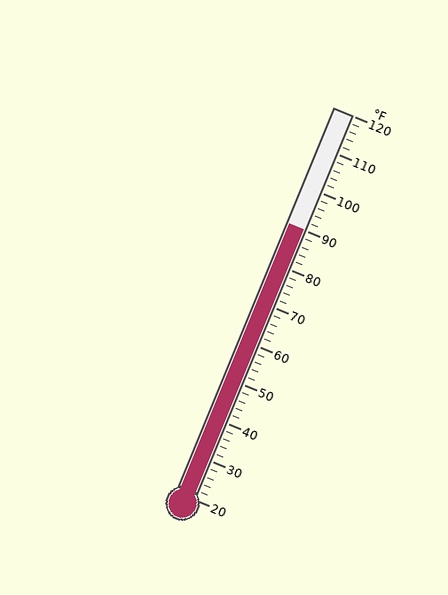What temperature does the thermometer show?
The thermometer shows approximately 90°F.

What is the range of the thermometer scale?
The thermometer scale ranges from 20°F to 120°F.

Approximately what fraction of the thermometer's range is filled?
The thermometer is filled to approximately 70% of its range.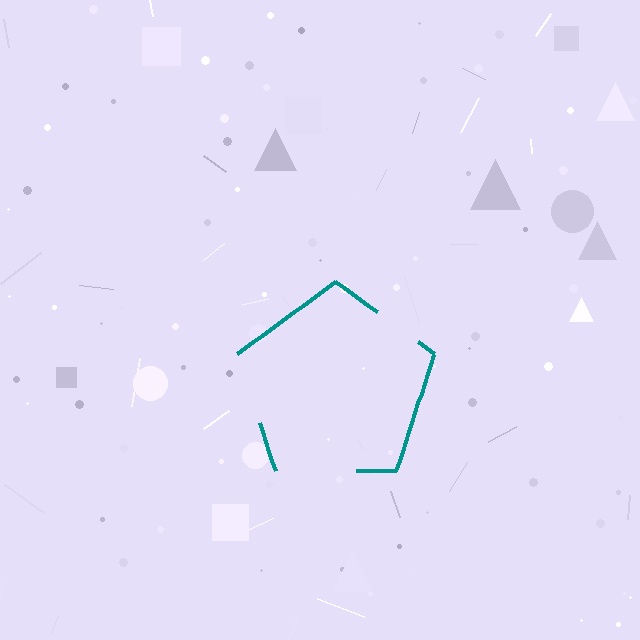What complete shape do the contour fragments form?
The contour fragments form a pentagon.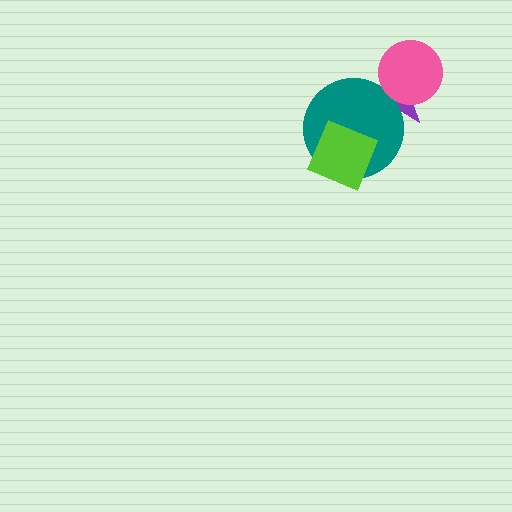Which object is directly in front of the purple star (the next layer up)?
The teal circle is directly in front of the purple star.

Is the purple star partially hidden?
Yes, it is partially covered by another shape.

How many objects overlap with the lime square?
1 object overlaps with the lime square.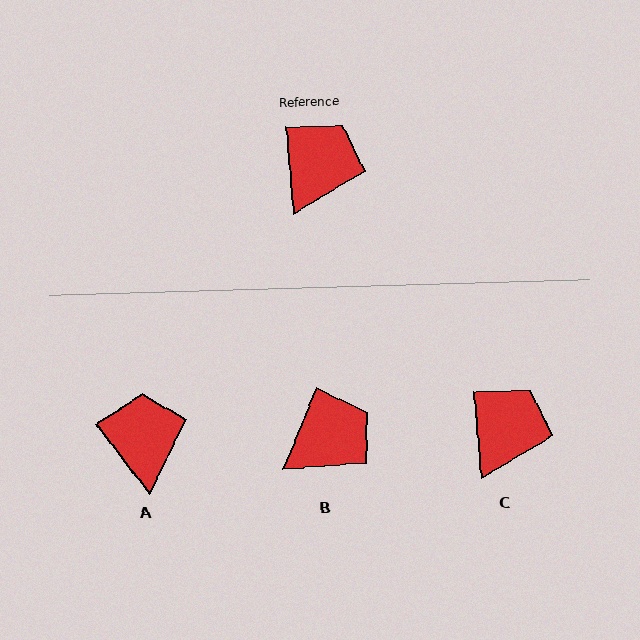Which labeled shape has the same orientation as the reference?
C.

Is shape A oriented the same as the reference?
No, it is off by about 33 degrees.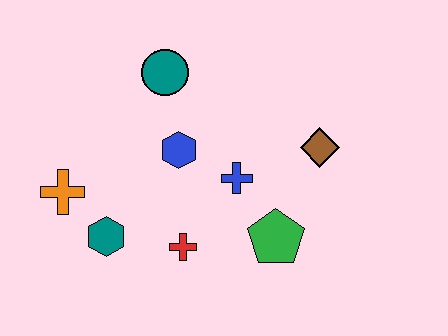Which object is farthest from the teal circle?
The green pentagon is farthest from the teal circle.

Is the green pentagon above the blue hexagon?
No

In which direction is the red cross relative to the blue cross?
The red cross is below the blue cross.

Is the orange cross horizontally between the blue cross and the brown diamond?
No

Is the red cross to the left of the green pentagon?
Yes